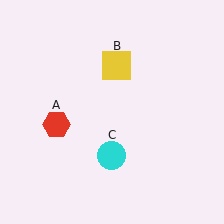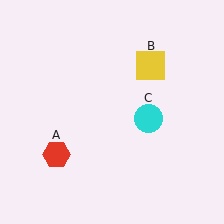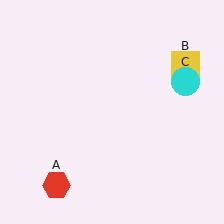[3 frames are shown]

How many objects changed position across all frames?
3 objects changed position: red hexagon (object A), yellow square (object B), cyan circle (object C).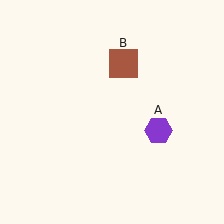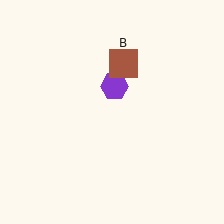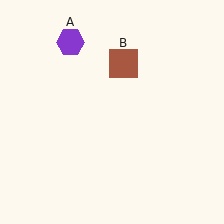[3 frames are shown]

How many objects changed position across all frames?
1 object changed position: purple hexagon (object A).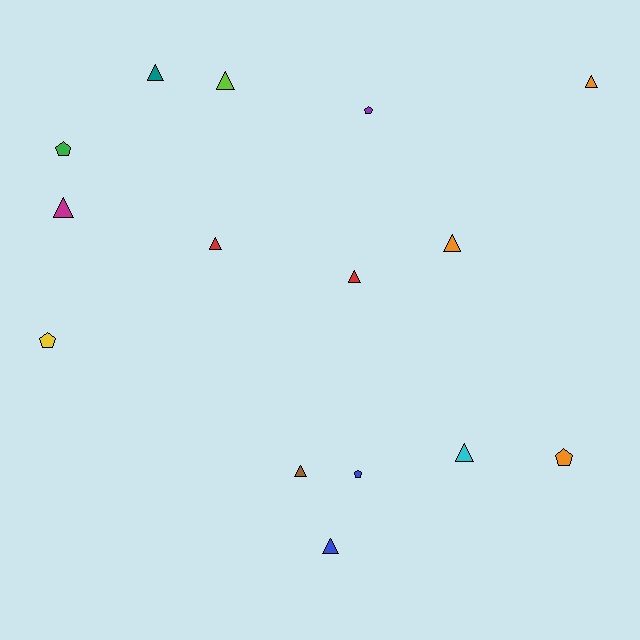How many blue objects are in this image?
There are 2 blue objects.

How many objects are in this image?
There are 15 objects.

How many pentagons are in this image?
There are 5 pentagons.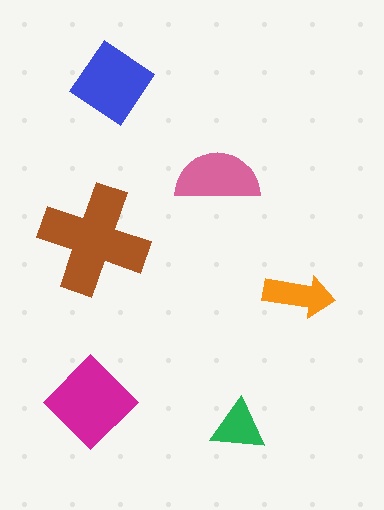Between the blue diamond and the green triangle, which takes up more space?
The blue diamond.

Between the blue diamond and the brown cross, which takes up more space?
The brown cross.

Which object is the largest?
The brown cross.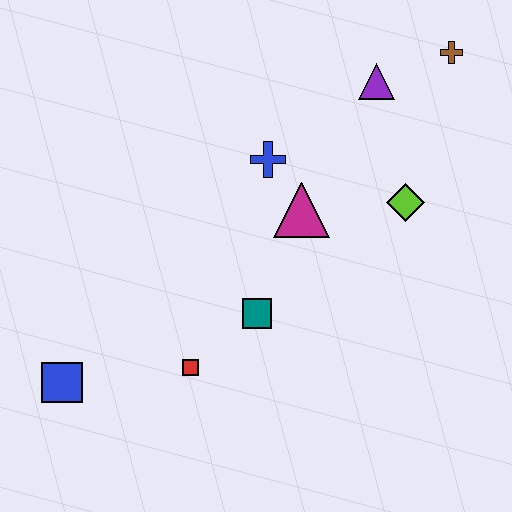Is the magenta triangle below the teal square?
No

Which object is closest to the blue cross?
The magenta triangle is closest to the blue cross.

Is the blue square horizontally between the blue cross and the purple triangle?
No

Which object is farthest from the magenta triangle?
The blue square is farthest from the magenta triangle.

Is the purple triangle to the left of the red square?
No